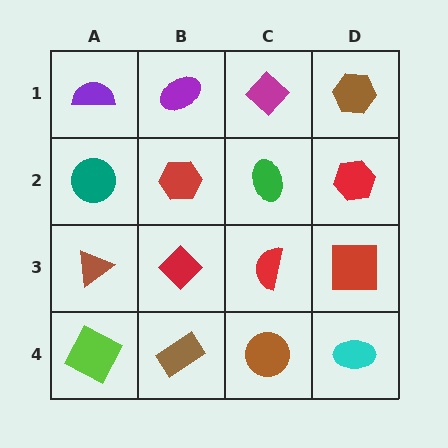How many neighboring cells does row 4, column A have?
2.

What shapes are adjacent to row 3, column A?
A teal circle (row 2, column A), a lime square (row 4, column A), a red diamond (row 3, column B).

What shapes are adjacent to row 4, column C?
A red semicircle (row 3, column C), a brown rectangle (row 4, column B), a cyan ellipse (row 4, column D).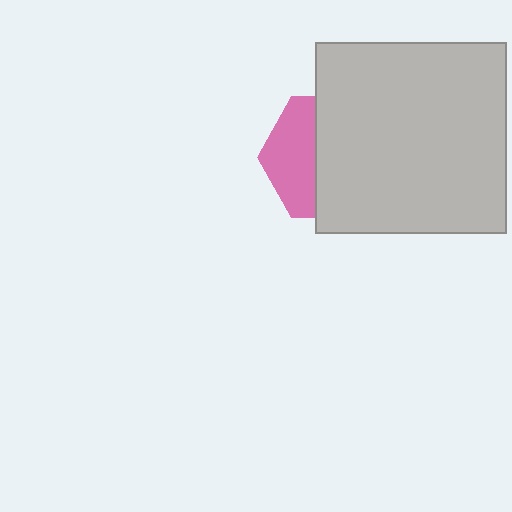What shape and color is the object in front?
The object in front is a light gray square.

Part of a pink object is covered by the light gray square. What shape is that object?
It is a hexagon.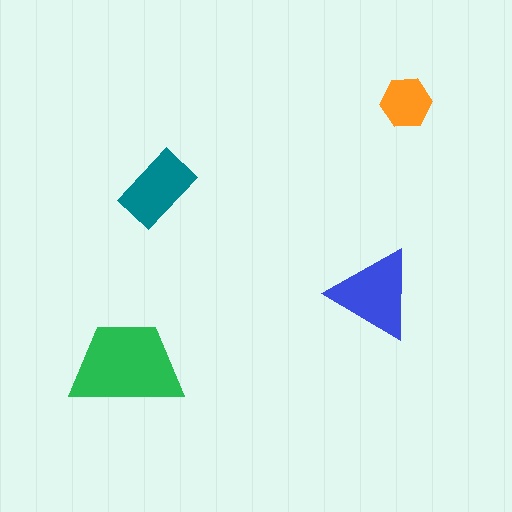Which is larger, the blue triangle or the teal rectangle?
The blue triangle.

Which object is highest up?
The orange hexagon is topmost.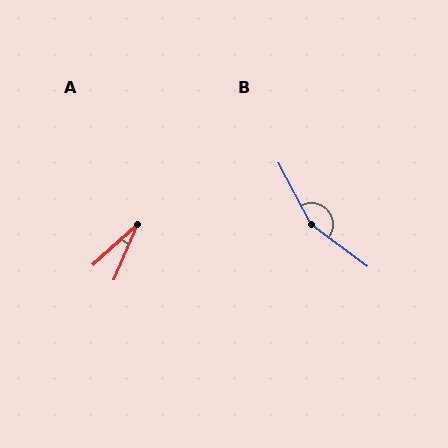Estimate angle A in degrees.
Approximately 25 degrees.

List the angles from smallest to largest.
A (25°), B (155°).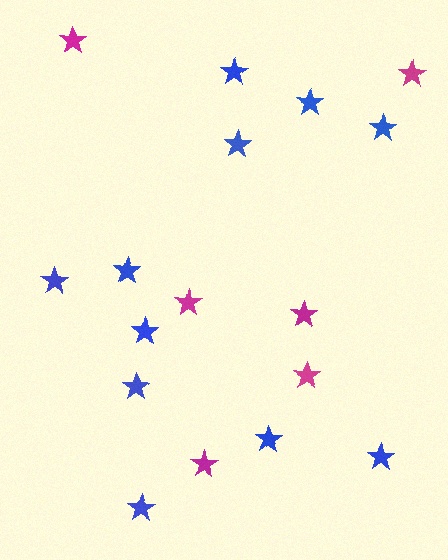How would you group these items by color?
There are 2 groups: one group of magenta stars (6) and one group of blue stars (11).